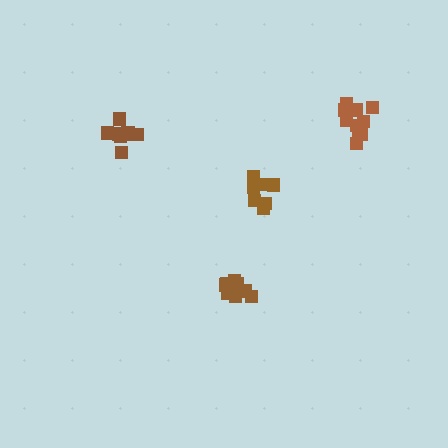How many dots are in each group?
Group 1: 11 dots, Group 2: 10 dots, Group 3: 7 dots, Group 4: 9 dots (37 total).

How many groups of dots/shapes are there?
There are 4 groups.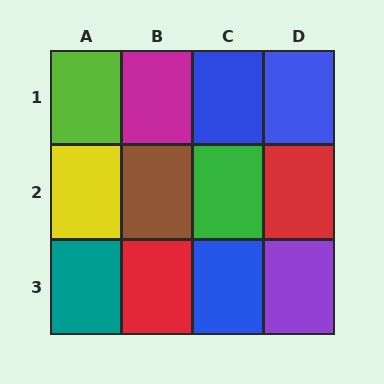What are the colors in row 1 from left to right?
Lime, magenta, blue, blue.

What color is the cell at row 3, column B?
Red.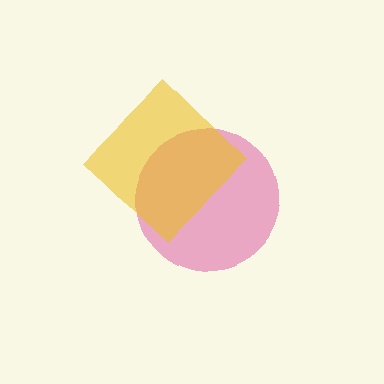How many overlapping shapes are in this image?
There are 2 overlapping shapes in the image.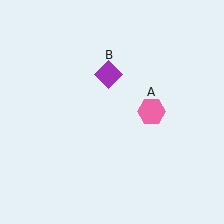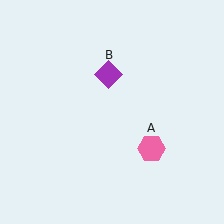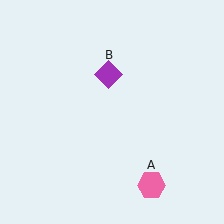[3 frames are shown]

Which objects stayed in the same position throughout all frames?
Purple diamond (object B) remained stationary.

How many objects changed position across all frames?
1 object changed position: pink hexagon (object A).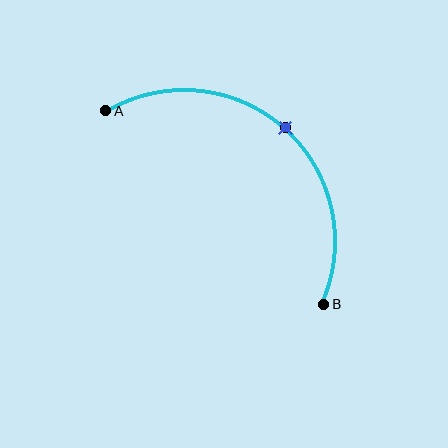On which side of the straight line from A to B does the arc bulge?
The arc bulges above and to the right of the straight line connecting A and B.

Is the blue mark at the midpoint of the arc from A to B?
Yes. The blue mark lies on the arc at equal arc-length from both A and B — it is the arc midpoint.